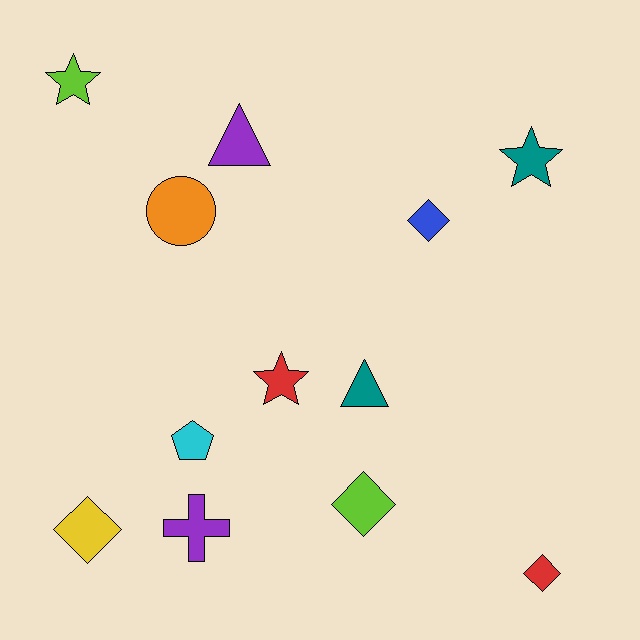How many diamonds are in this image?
There are 4 diamonds.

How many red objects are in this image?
There are 2 red objects.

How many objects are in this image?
There are 12 objects.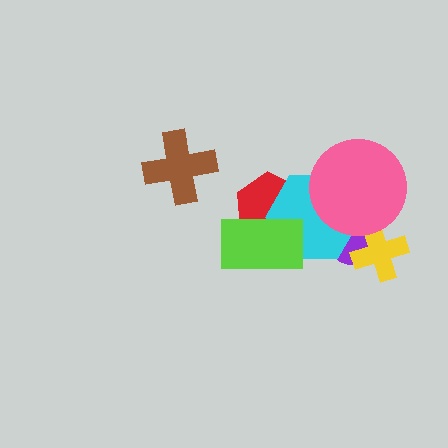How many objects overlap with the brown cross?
0 objects overlap with the brown cross.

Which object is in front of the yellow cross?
The pink circle is in front of the yellow cross.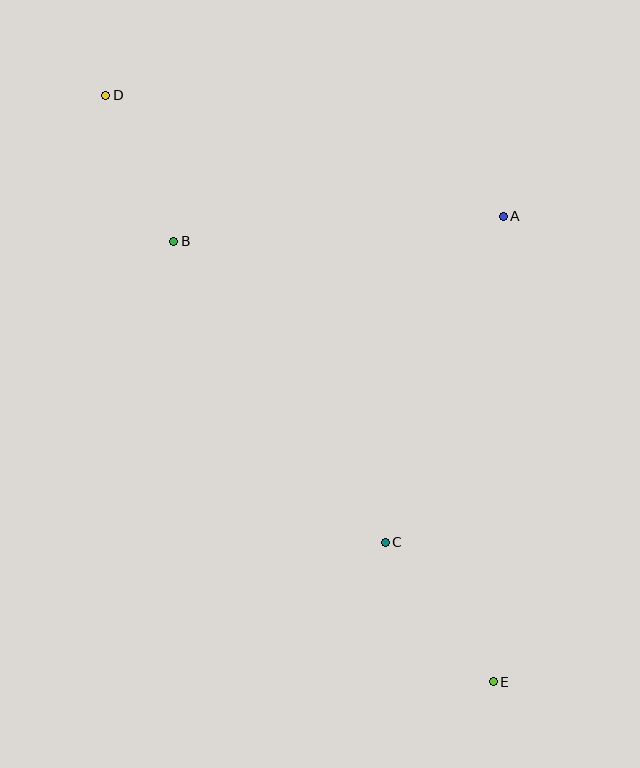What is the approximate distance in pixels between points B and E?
The distance between B and E is approximately 544 pixels.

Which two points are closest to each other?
Points B and D are closest to each other.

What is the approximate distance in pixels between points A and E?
The distance between A and E is approximately 466 pixels.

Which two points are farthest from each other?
Points D and E are farthest from each other.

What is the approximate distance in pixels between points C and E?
The distance between C and E is approximately 176 pixels.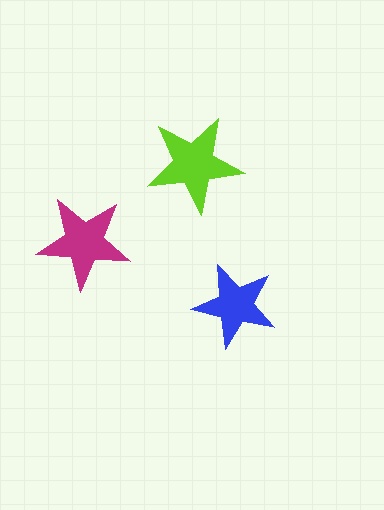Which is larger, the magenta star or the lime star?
The lime one.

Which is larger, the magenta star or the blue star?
The magenta one.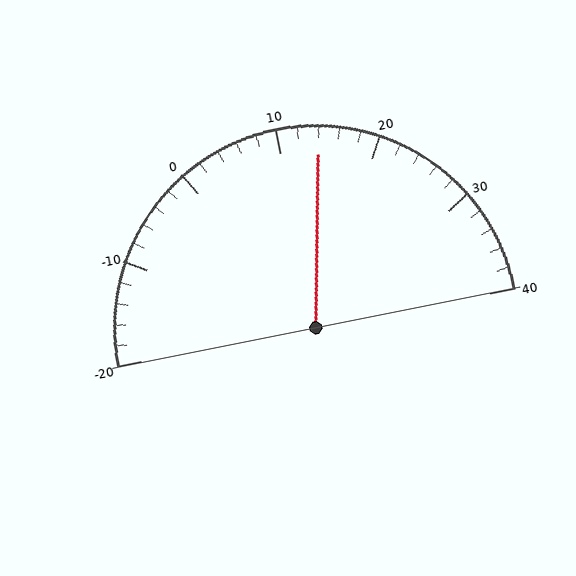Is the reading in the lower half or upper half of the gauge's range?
The reading is in the upper half of the range (-20 to 40).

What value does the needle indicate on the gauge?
The needle indicates approximately 14.